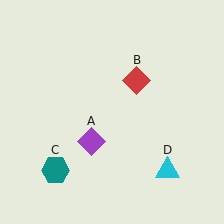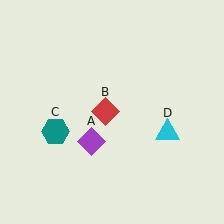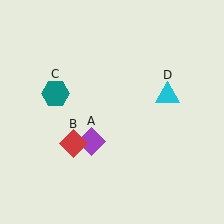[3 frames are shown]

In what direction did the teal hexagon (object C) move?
The teal hexagon (object C) moved up.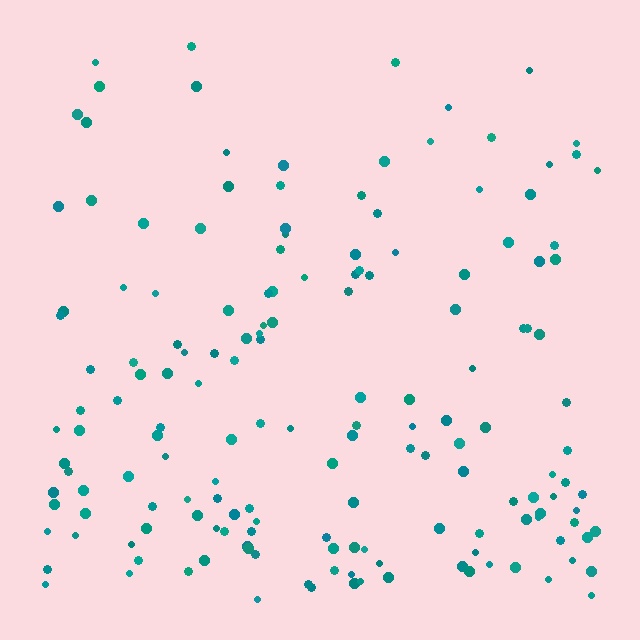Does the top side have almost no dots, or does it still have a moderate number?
Still a moderate number, just noticeably fewer than the bottom.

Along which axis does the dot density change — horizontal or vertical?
Vertical.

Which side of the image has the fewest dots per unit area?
The top.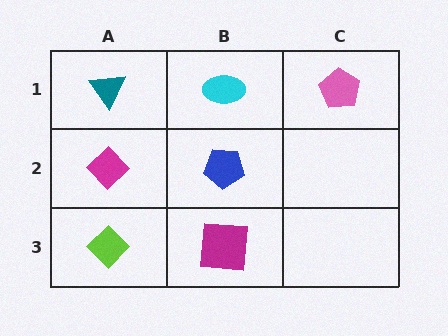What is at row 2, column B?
A blue pentagon.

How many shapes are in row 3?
2 shapes.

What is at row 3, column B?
A magenta square.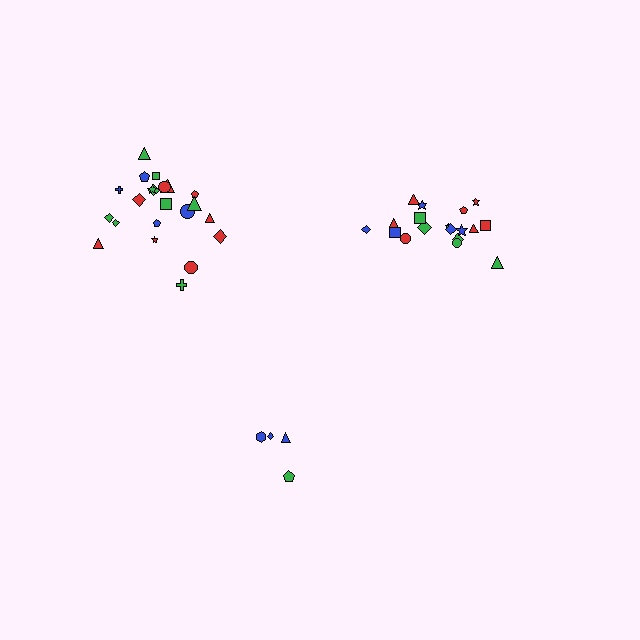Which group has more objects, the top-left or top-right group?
The top-left group.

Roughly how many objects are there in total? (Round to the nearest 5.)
Roughly 45 objects in total.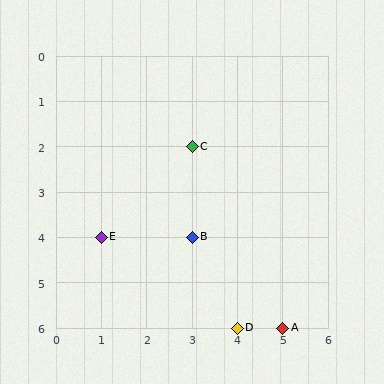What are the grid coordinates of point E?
Point E is at grid coordinates (1, 4).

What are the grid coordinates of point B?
Point B is at grid coordinates (3, 4).